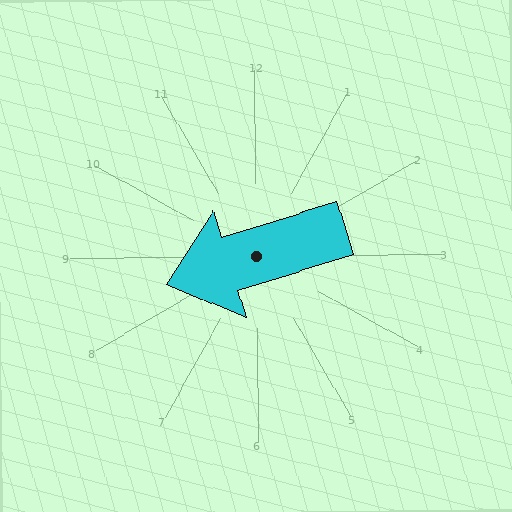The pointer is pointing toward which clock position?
Roughly 8 o'clock.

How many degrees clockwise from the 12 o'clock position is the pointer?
Approximately 253 degrees.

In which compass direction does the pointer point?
West.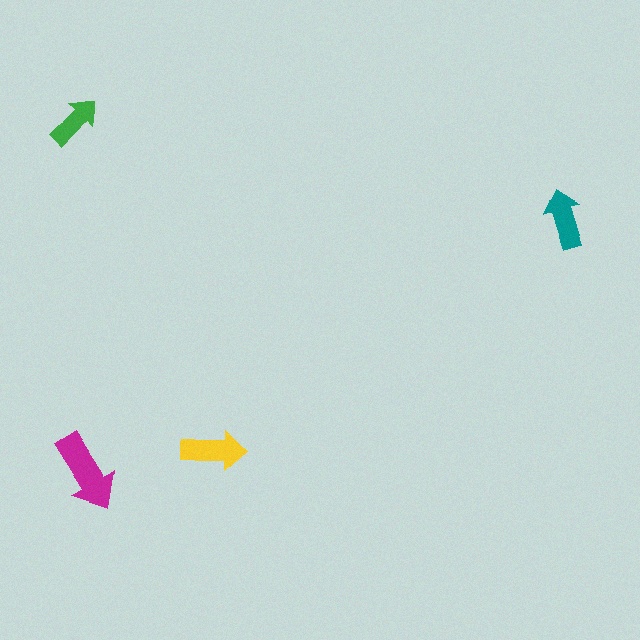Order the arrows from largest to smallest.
the magenta one, the yellow one, the teal one, the green one.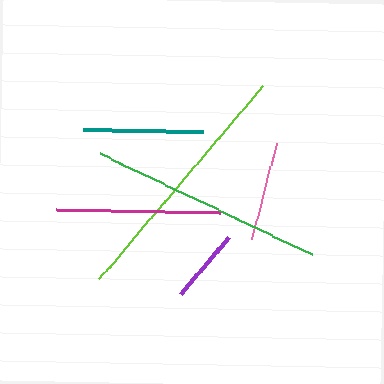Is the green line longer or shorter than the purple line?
The green line is longer than the purple line.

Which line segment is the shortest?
The purple line is the shortest at approximately 75 pixels.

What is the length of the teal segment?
The teal segment is approximately 120 pixels long.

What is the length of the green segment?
The green segment is approximately 234 pixels long.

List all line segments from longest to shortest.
From longest to shortest: lime, green, magenta, teal, pink, purple.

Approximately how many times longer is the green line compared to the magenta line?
The green line is approximately 1.4 times the length of the magenta line.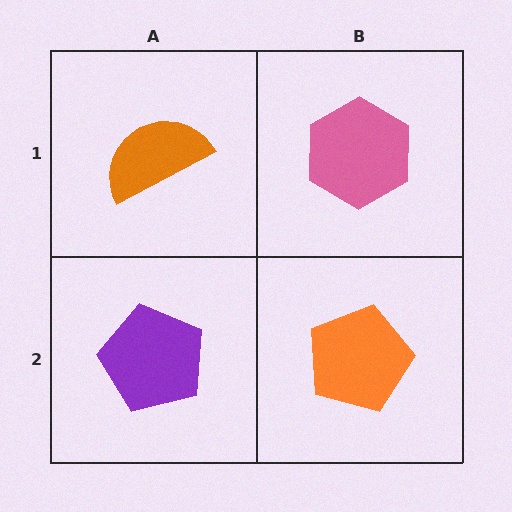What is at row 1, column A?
An orange semicircle.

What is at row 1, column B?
A pink hexagon.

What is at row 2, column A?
A purple pentagon.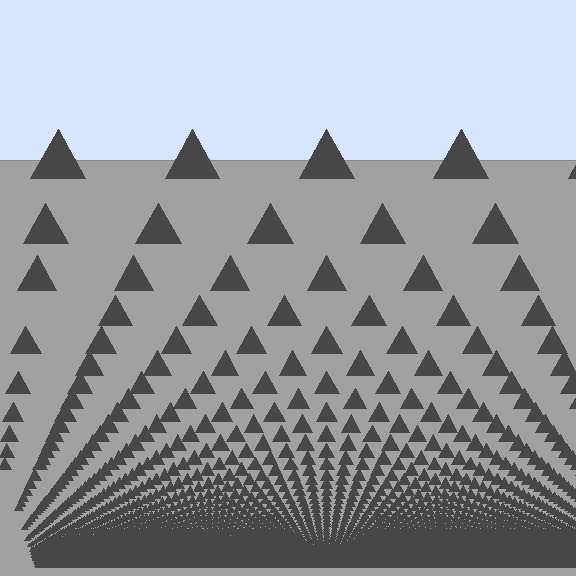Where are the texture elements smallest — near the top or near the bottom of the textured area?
Near the bottom.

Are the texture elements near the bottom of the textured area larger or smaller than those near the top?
Smaller. The gradient is inverted — elements near the bottom are smaller and denser.